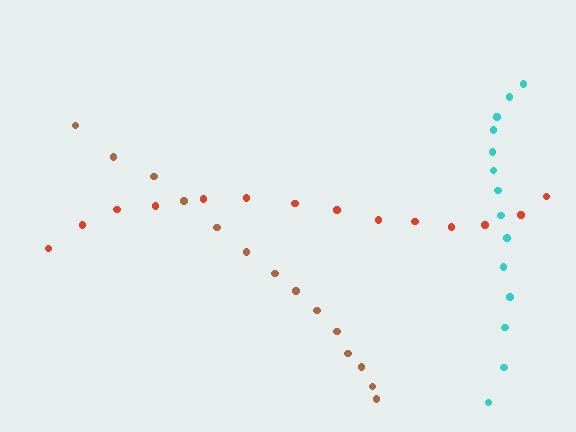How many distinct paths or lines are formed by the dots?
There are 3 distinct paths.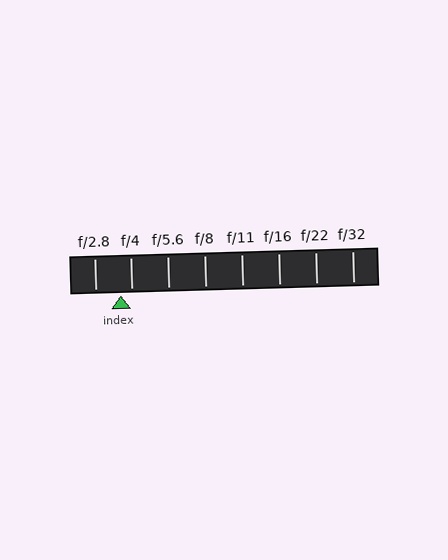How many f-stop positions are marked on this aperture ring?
There are 8 f-stop positions marked.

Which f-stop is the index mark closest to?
The index mark is closest to f/4.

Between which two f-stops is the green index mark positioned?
The index mark is between f/2.8 and f/4.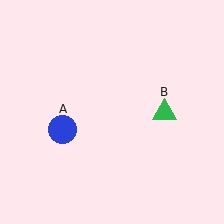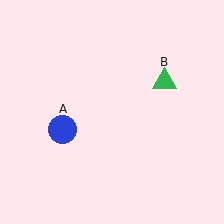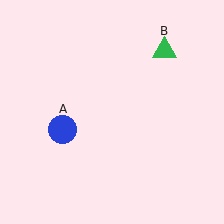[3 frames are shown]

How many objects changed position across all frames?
1 object changed position: green triangle (object B).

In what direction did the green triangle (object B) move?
The green triangle (object B) moved up.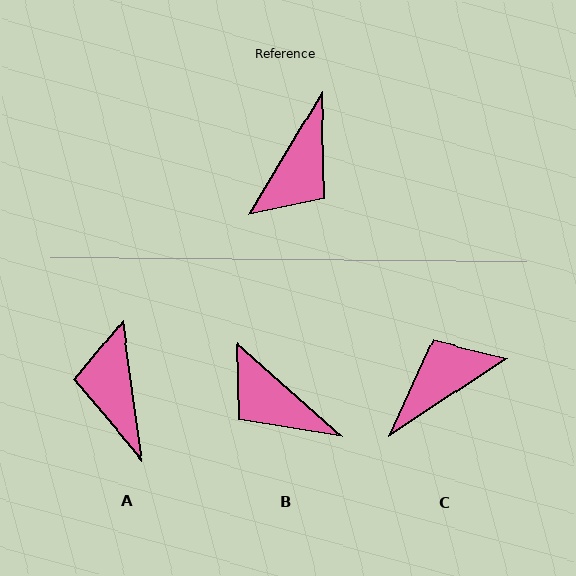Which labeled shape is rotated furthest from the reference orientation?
C, about 155 degrees away.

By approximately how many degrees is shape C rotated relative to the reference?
Approximately 155 degrees counter-clockwise.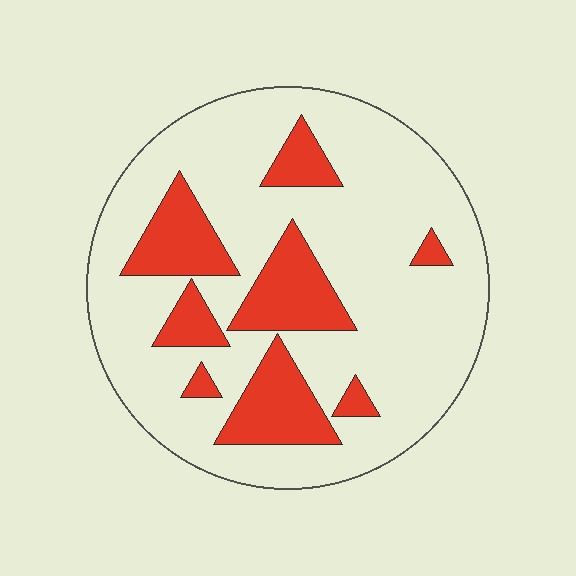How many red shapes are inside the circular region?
8.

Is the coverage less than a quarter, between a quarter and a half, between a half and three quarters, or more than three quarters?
Less than a quarter.